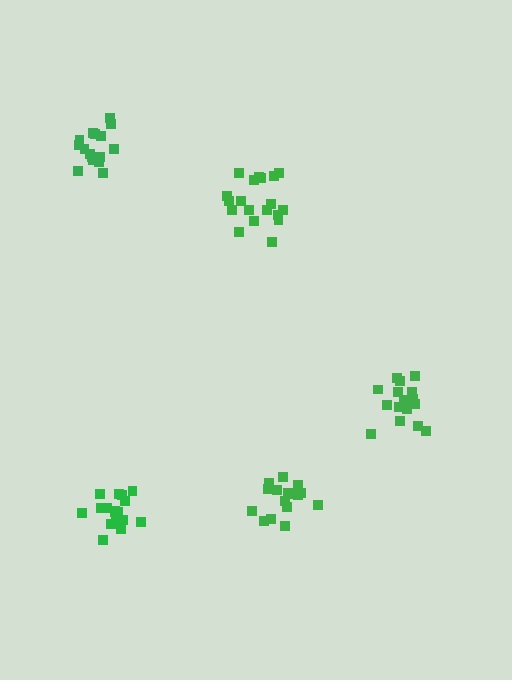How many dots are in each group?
Group 1: 16 dots, Group 2: 18 dots, Group 3: 19 dots, Group 4: 19 dots, Group 5: 17 dots (89 total).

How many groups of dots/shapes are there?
There are 5 groups.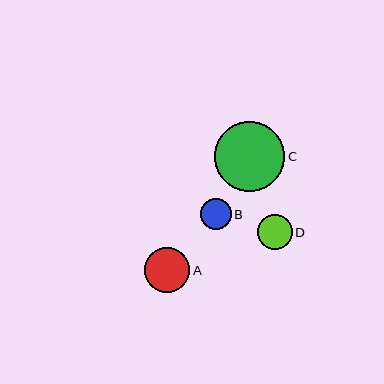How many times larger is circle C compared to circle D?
Circle C is approximately 2.0 times the size of circle D.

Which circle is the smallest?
Circle B is the smallest with a size of approximately 31 pixels.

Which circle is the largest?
Circle C is the largest with a size of approximately 70 pixels.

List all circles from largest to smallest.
From largest to smallest: C, A, D, B.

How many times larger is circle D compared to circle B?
Circle D is approximately 1.1 times the size of circle B.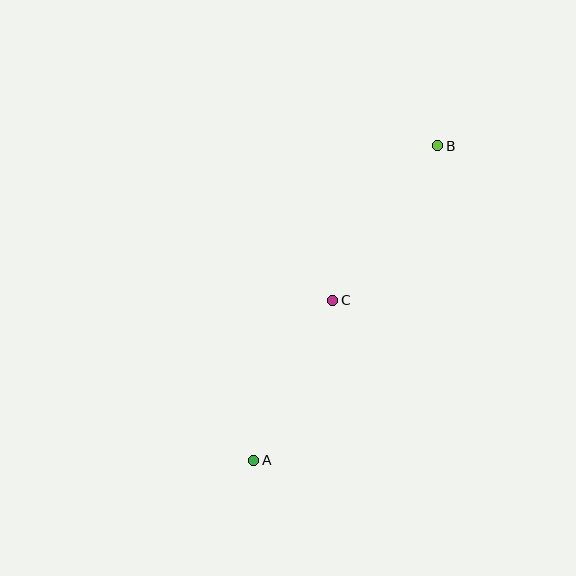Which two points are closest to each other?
Points A and C are closest to each other.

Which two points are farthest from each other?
Points A and B are farthest from each other.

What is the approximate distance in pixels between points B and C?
The distance between B and C is approximately 187 pixels.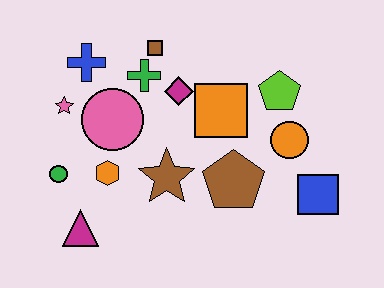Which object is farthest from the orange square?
The magenta triangle is farthest from the orange square.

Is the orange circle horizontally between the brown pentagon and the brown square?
No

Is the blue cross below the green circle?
No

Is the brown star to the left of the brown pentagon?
Yes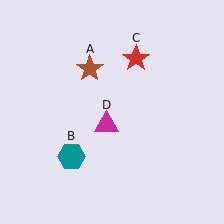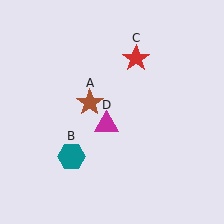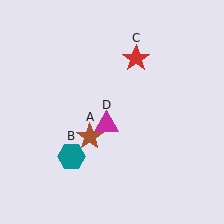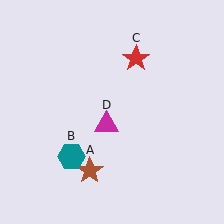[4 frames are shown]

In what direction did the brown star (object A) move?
The brown star (object A) moved down.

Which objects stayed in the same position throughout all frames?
Teal hexagon (object B) and red star (object C) and magenta triangle (object D) remained stationary.